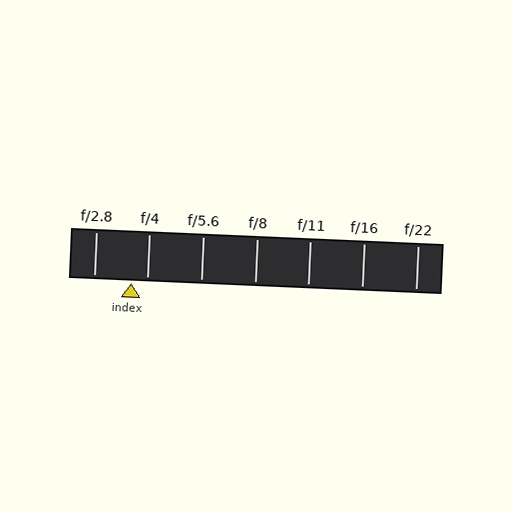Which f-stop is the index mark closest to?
The index mark is closest to f/4.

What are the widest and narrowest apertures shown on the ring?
The widest aperture shown is f/2.8 and the narrowest is f/22.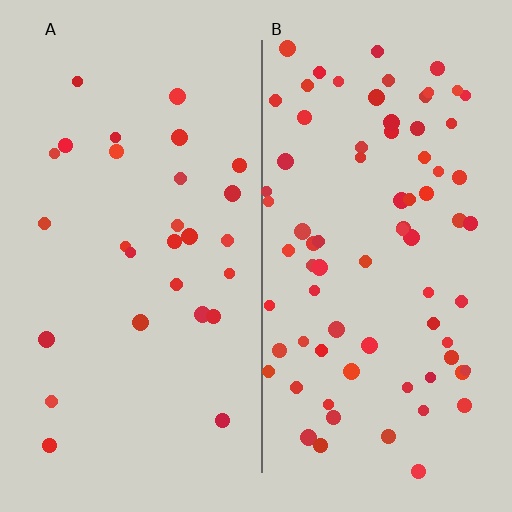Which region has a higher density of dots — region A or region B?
B (the right).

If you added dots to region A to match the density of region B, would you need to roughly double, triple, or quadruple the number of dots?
Approximately triple.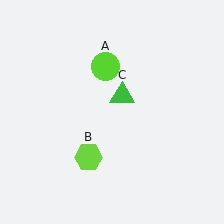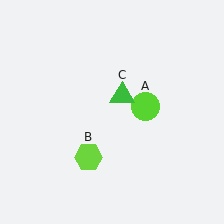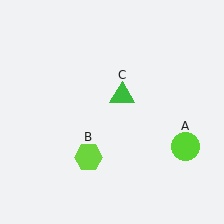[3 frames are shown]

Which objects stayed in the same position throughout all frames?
Lime hexagon (object B) and green triangle (object C) remained stationary.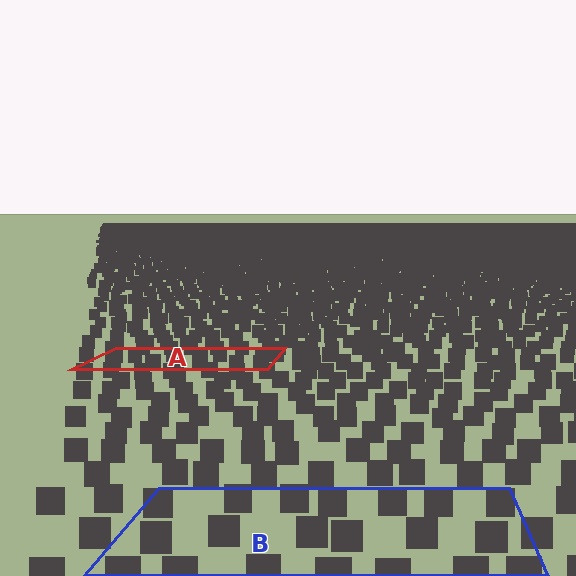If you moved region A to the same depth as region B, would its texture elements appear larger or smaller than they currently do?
They would appear larger. At a closer depth, the same texture elements are projected at a bigger on-screen size.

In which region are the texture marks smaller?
The texture marks are smaller in region A, because it is farther away.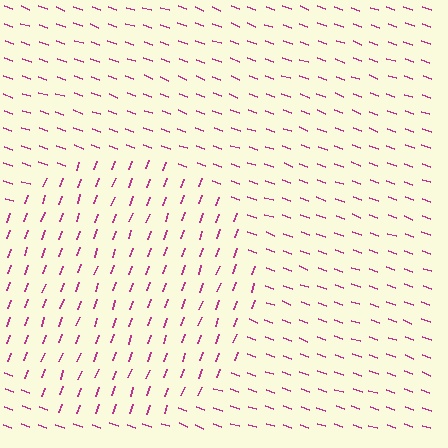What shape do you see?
I see a circle.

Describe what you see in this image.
The image is filled with small magenta line segments. A circle region in the image has lines oriented differently from the surrounding lines, creating a visible texture boundary.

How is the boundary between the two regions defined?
The boundary is defined purely by a change in line orientation (approximately 90 degrees difference). All lines are the same color and thickness.